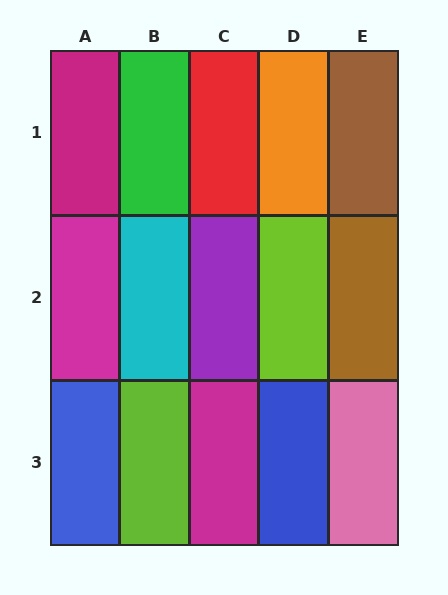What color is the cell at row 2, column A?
Magenta.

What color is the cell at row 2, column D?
Lime.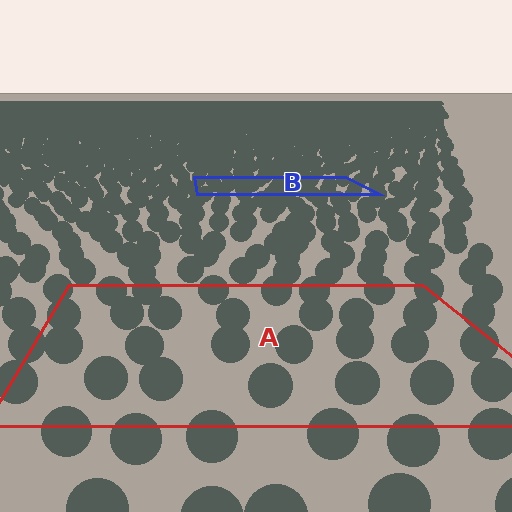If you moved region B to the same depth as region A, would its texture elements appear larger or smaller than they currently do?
They would appear larger. At a closer depth, the same texture elements are projected at a bigger on-screen size.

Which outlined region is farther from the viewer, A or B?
Region B is farther from the viewer — the texture elements inside it appear smaller and more densely packed.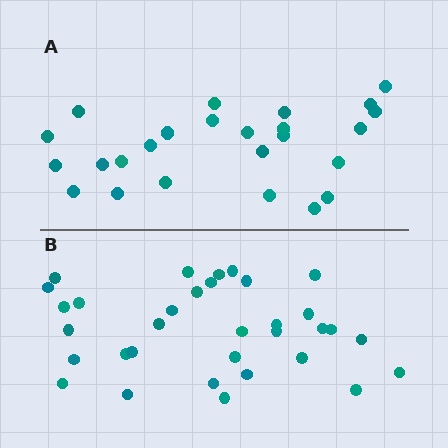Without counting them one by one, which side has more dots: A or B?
Region B (the bottom region) has more dots.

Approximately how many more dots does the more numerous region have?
Region B has roughly 8 or so more dots than region A.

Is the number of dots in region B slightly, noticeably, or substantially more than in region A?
Region B has noticeably more, but not dramatically so. The ratio is roughly 1.3 to 1.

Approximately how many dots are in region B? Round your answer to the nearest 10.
About 30 dots. (The exact count is 33, which rounds to 30.)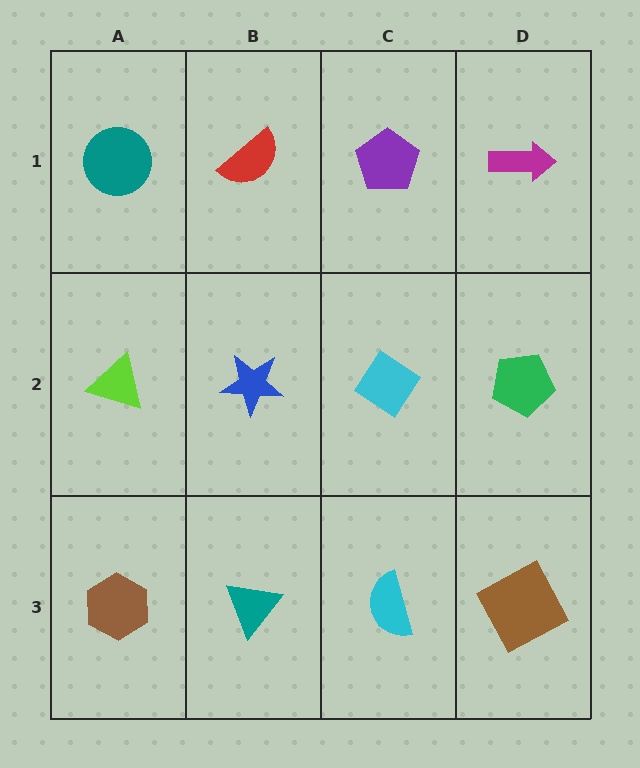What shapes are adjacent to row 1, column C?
A cyan diamond (row 2, column C), a red semicircle (row 1, column B), a magenta arrow (row 1, column D).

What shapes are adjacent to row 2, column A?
A teal circle (row 1, column A), a brown hexagon (row 3, column A), a blue star (row 2, column B).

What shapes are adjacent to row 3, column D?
A green pentagon (row 2, column D), a cyan semicircle (row 3, column C).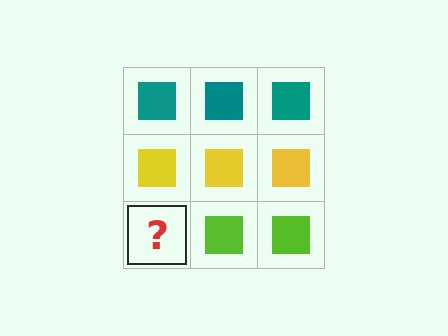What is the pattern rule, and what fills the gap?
The rule is that each row has a consistent color. The gap should be filled with a lime square.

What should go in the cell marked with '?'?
The missing cell should contain a lime square.